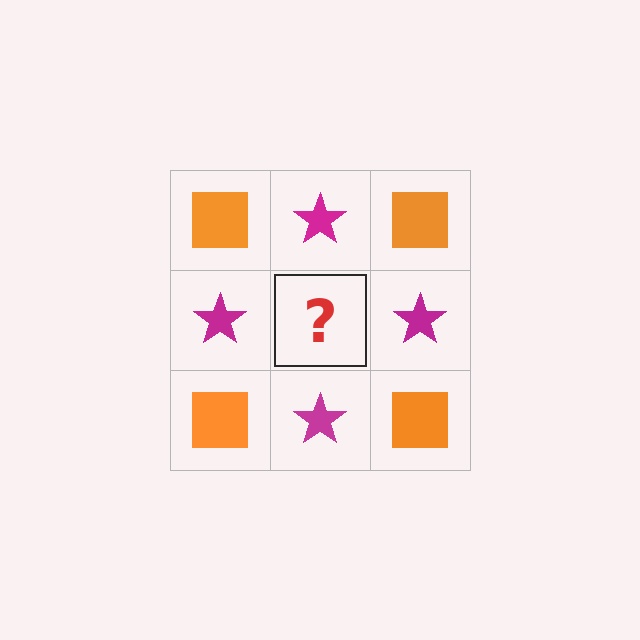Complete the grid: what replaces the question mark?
The question mark should be replaced with an orange square.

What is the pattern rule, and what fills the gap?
The rule is that it alternates orange square and magenta star in a checkerboard pattern. The gap should be filled with an orange square.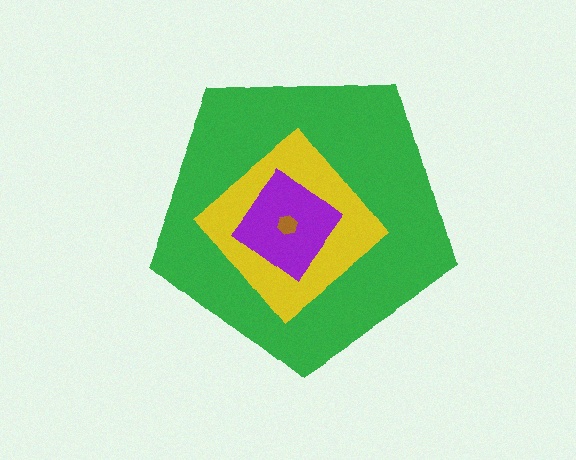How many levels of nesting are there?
4.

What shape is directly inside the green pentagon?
The yellow diamond.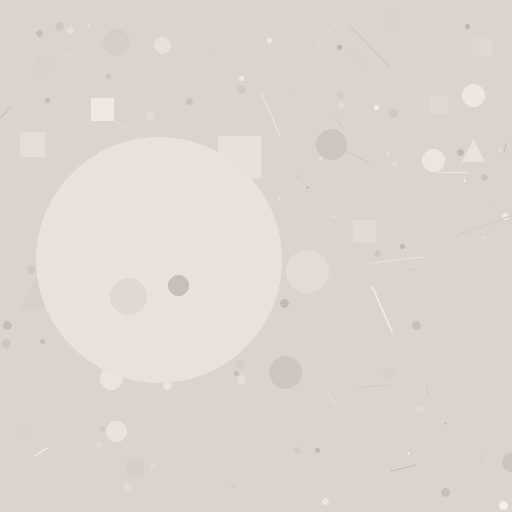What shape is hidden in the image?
A circle is hidden in the image.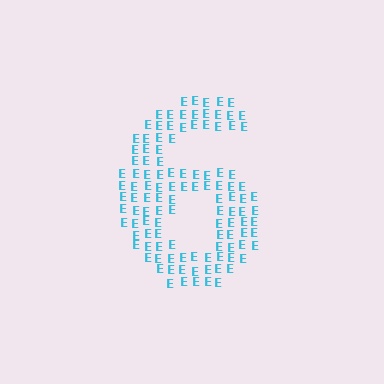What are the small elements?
The small elements are letter E's.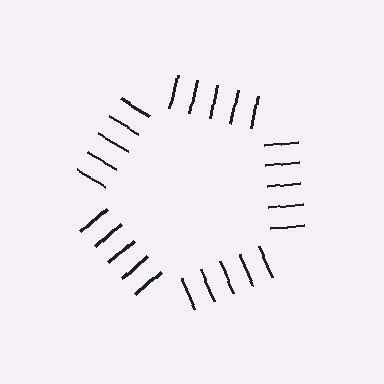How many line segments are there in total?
25 — 5 along each of the 5 edges.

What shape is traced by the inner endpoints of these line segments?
An illusory pentagon — the line segments terminate on its edges but no continuous stroke is drawn.